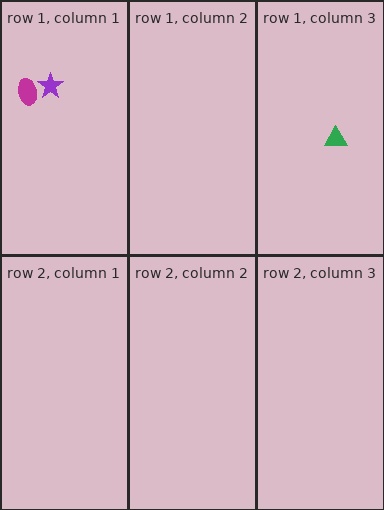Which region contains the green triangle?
The row 1, column 3 region.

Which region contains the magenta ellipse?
The row 1, column 1 region.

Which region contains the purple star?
The row 1, column 1 region.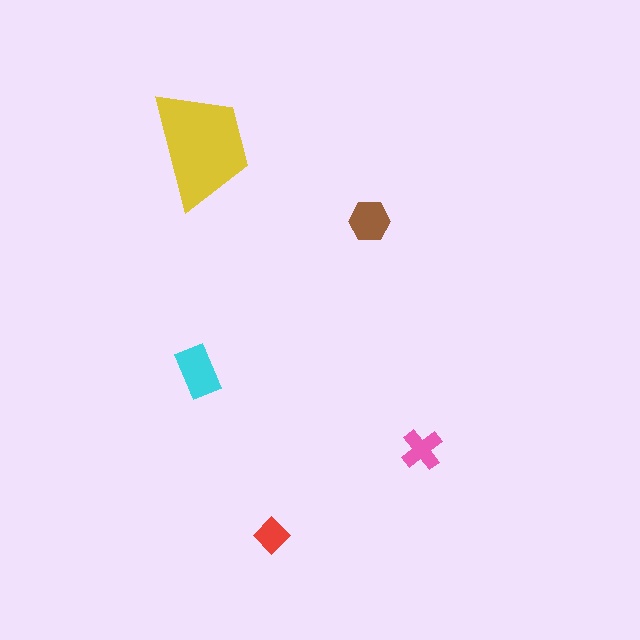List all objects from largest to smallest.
The yellow trapezoid, the cyan rectangle, the brown hexagon, the pink cross, the red diamond.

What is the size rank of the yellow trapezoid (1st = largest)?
1st.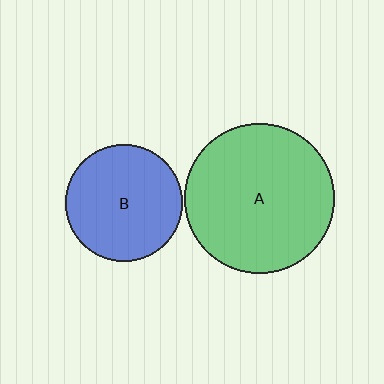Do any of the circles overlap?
No, none of the circles overlap.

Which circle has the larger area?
Circle A (green).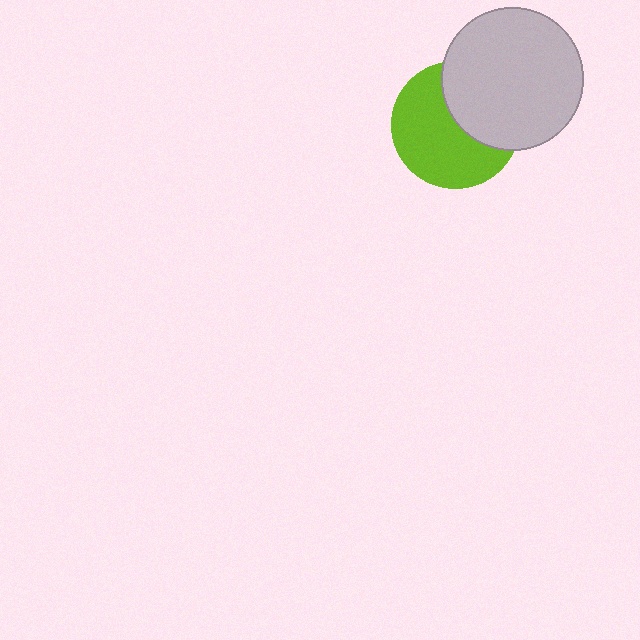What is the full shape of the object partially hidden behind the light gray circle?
The partially hidden object is a lime circle.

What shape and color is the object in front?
The object in front is a light gray circle.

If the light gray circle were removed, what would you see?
You would see the complete lime circle.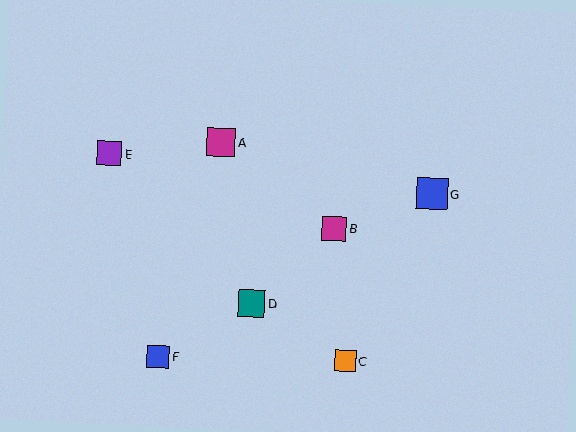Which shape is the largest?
The blue square (labeled G) is the largest.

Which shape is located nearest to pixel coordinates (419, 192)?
The blue square (labeled G) at (432, 194) is nearest to that location.